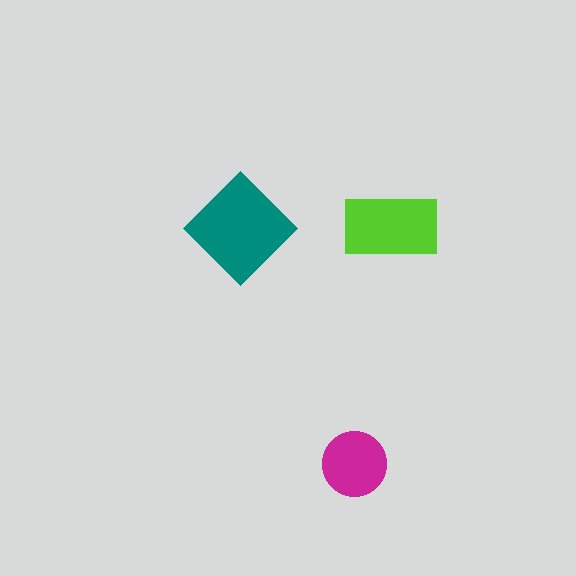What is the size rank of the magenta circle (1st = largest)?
3rd.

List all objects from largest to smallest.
The teal diamond, the lime rectangle, the magenta circle.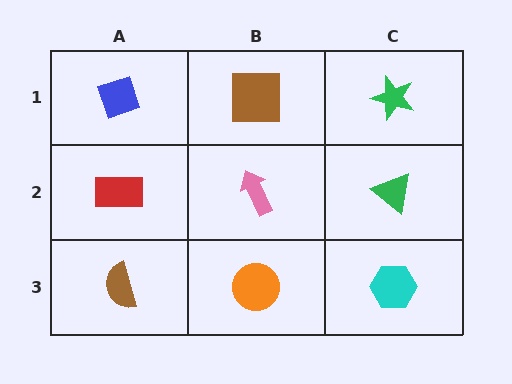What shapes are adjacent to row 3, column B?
A pink arrow (row 2, column B), a brown semicircle (row 3, column A), a cyan hexagon (row 3, column C).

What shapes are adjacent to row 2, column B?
A brown square (row 1, column B), an orange circle (row 3, column B), a red rectangle (row 2, column A), a green triangle (row 2, column C).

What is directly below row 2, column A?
A brown semicircle.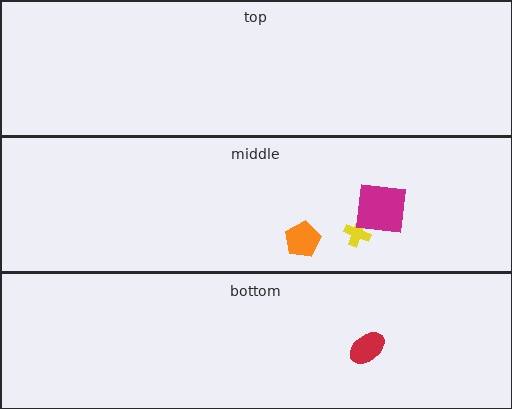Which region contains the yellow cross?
The middle region.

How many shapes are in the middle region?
3.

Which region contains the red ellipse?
The bottom region.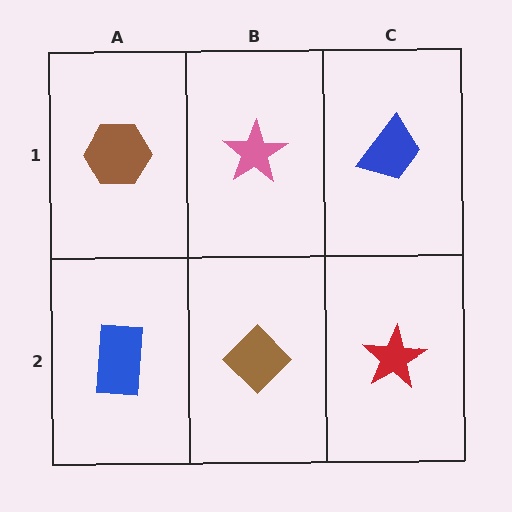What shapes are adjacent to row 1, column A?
A blue rectangle (row 2, column A), a pink star (row 1, column B).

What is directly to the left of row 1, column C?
A pink star.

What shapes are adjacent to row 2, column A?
A brown hexagon (row 1, column A), a brown diamond (row 2, column B).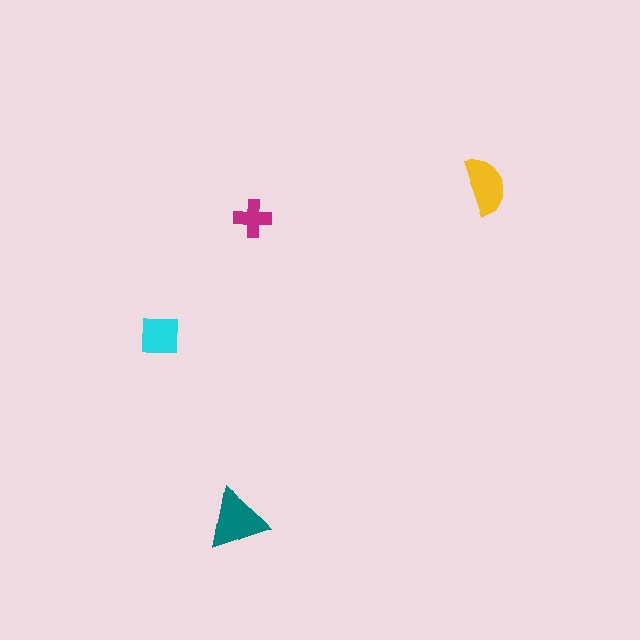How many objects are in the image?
There are 4 objects in the image.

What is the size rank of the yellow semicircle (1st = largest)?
2nd.